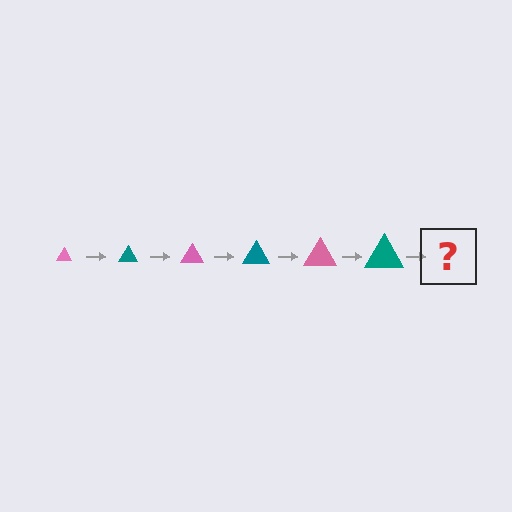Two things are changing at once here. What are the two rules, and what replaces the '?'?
The two rules are that the triangle grows larger each step and the color cycles through pink and teal. The '?' should be a pink triangle, larger than the previous one.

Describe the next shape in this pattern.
It should be a pink triangle, larger than the previous one.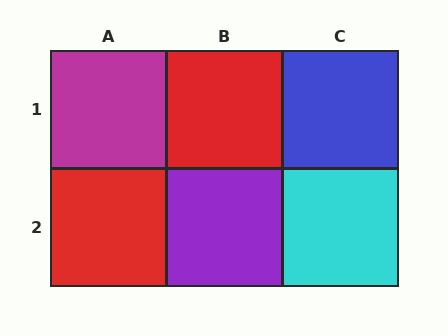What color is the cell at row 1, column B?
Red.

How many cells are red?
2 cells are red.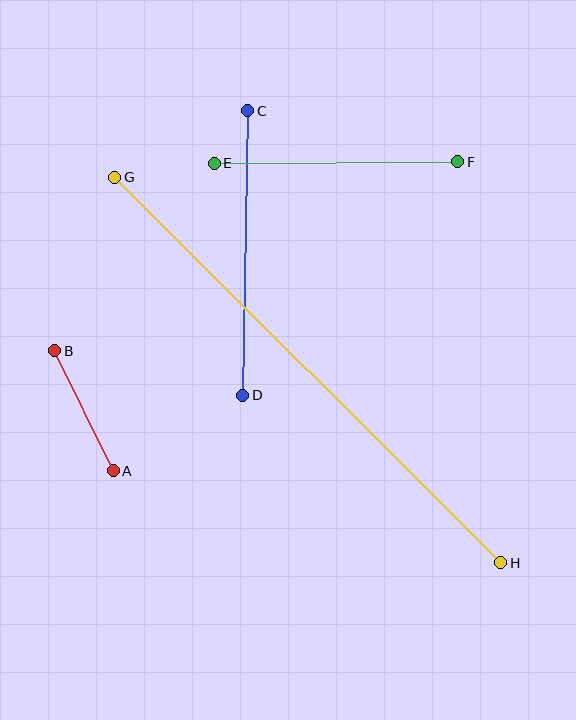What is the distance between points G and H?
The distance is approximately 545 pixels.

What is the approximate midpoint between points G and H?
The midpoint is at approximately (308, 370) pixels.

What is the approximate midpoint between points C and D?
The midpoint is at approximately (245, 253) pixels.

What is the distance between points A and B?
The distance is approximately 134 pixels.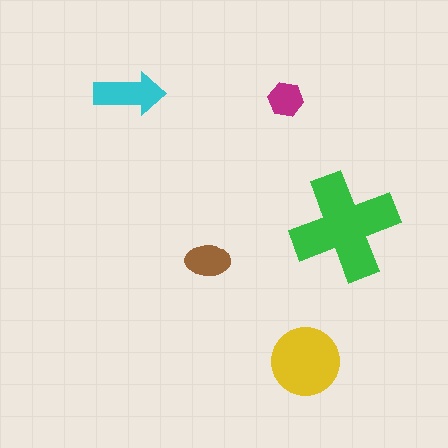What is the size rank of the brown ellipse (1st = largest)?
4th.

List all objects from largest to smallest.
The green cross, the yellow circle, the cyan arrow, the brown ellipse, the magenta hexagon.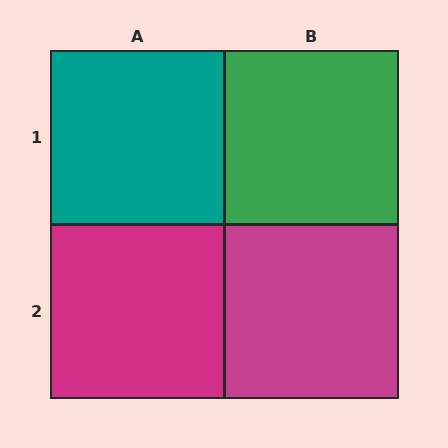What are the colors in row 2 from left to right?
Magenta, magenta.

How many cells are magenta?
2 cells are magenta.